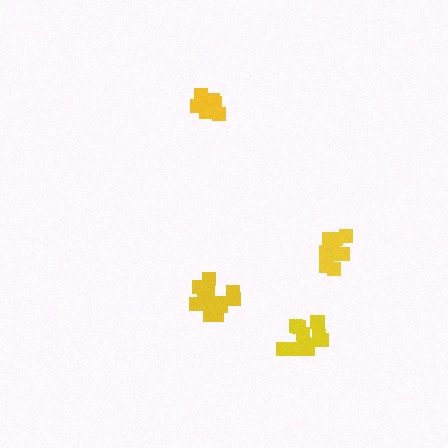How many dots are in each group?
Group 1: 11 dots, Group 2: 13 dots, Group 3: 13 dots, Group 4: 11 dots (48 total).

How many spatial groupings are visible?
There are 4 spatial groupings.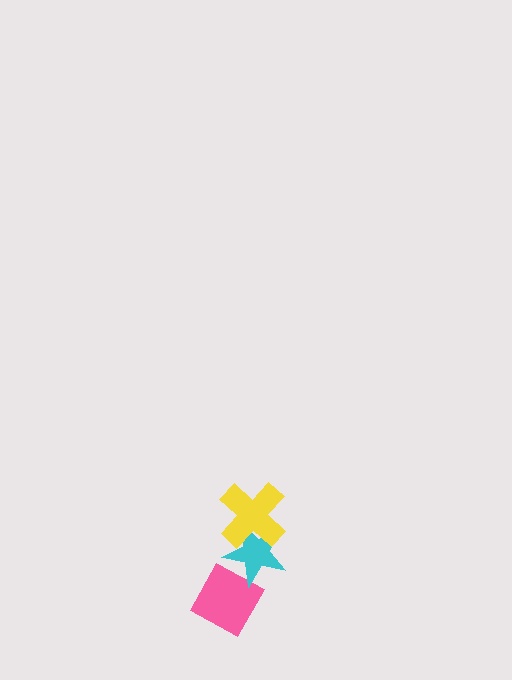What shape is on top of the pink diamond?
The cyan star is on top of the pink diamond.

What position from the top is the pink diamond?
The pink diamond is 3rd from the top.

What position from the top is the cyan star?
The cyan star is 2nd from the top.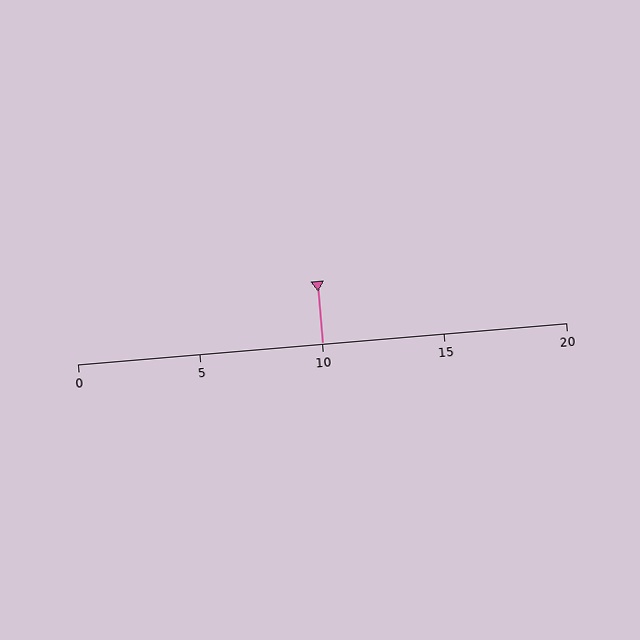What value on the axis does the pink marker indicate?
The marker indicates approximately 10.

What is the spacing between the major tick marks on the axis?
The major ticks are spaced 5 apart.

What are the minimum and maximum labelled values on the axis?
The axis runs from 0 to 20.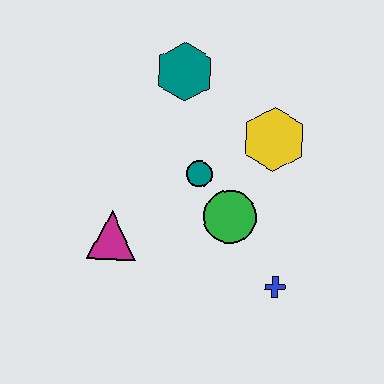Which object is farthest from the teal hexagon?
The blue cross is farthest from the teal hexagon.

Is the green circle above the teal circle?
No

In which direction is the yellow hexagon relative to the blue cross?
The yellow hexagon is above the blue cross.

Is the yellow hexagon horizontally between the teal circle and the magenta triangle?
No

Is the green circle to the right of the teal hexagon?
Yes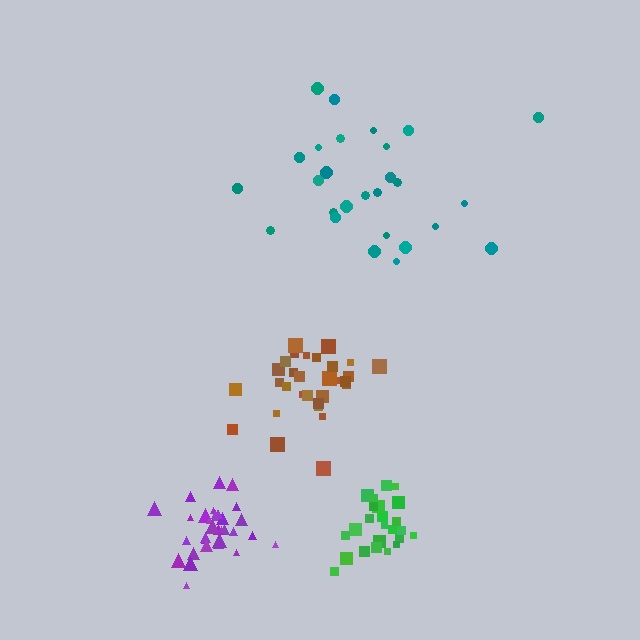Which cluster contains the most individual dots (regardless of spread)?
Purple (32).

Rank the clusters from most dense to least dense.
purple, green, brown, teal.